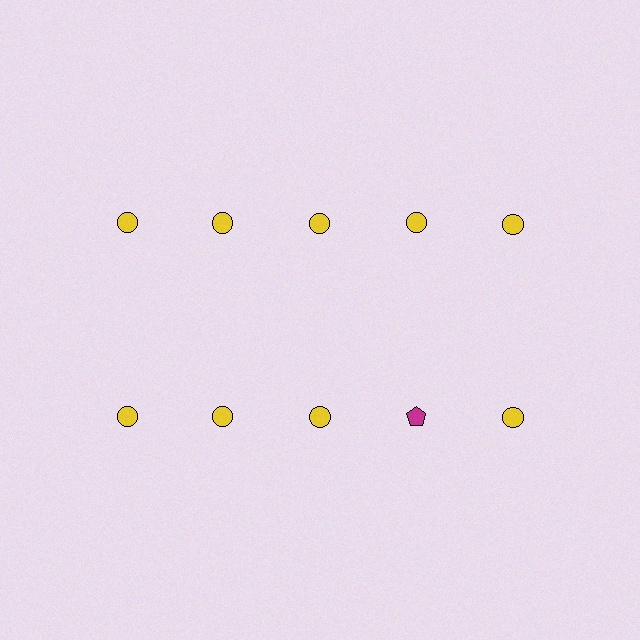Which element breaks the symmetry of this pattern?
The magenta pentagon in the second row, second from right column breaks the symmetry. All other shapes are yellow circles.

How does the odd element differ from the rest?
It differs in both color (magenta instead of yellow) and shape (pentagon instead of circle).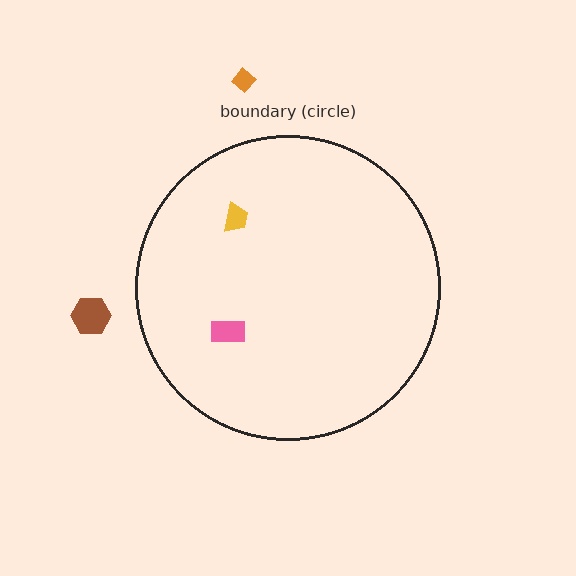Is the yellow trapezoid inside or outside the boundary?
Inside.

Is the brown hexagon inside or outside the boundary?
Outside.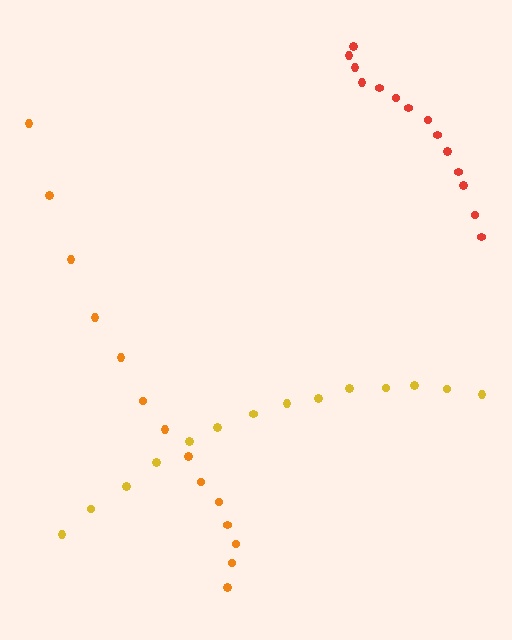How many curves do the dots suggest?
There are 3 distinct paths.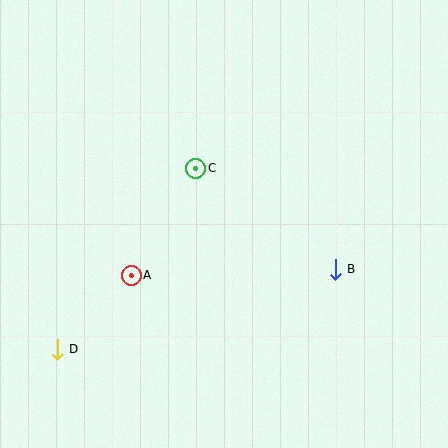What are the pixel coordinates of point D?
Point D is at (57, 349).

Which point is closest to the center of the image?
Point C at (196, 168) is closest to the center.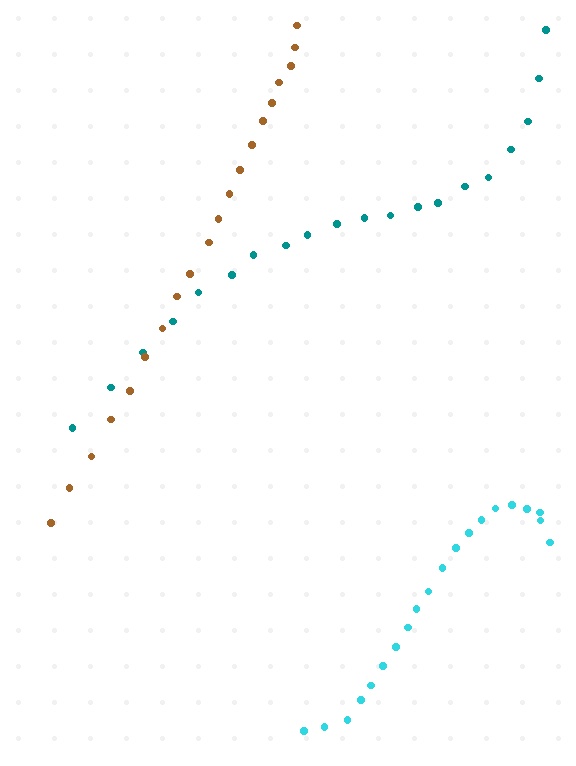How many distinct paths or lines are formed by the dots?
There are 3 distinct paths.